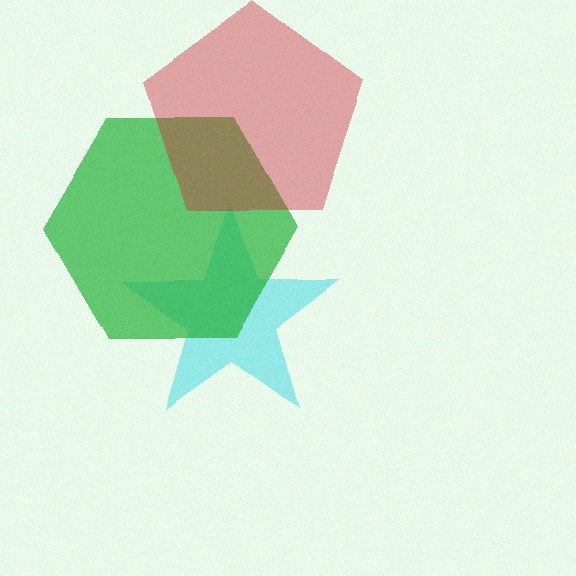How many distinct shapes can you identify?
There are 3 distinct shapes: a cyan star, a green hexagon, a red pentagon.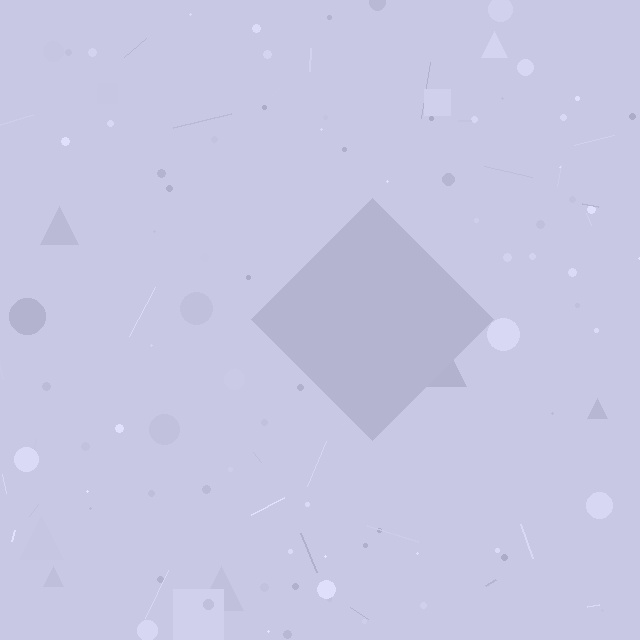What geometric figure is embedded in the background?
A diamond is embedded in the background.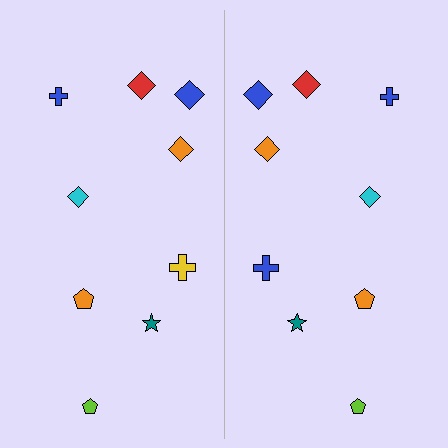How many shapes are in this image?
There are 18 shapes in this image.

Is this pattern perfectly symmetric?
No, the pattern is not perfectly symmetric. The blue cross on the right side breaks the symmetry — its mirror counterpart is yellow.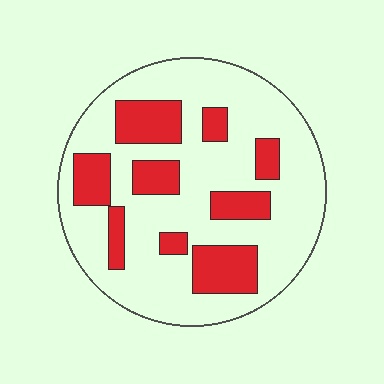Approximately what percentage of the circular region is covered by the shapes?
Approximately 25%.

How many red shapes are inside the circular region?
9.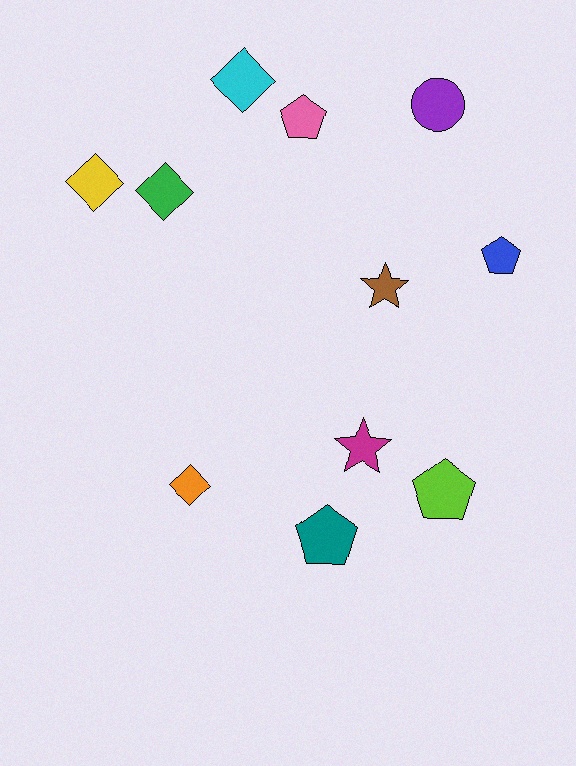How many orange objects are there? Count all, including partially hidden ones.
There is 1 orange object.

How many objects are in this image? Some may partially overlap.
There are 11 objects.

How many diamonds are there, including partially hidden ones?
There are 4 diamonds.